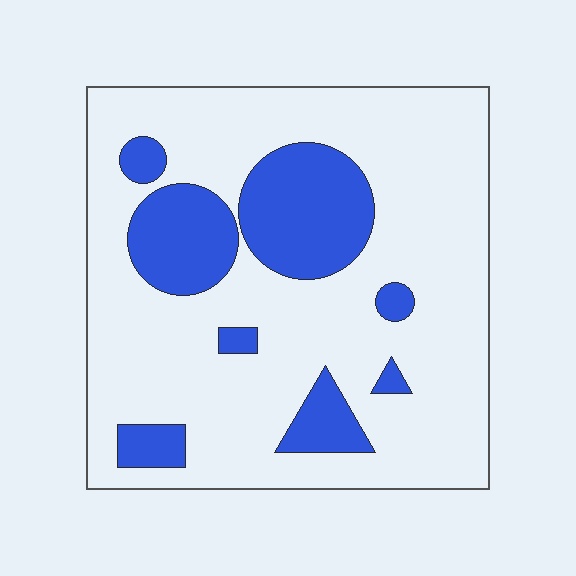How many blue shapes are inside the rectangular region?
8.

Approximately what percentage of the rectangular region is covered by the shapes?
Approximately 25%.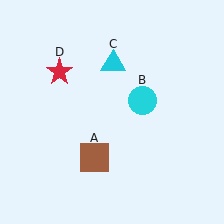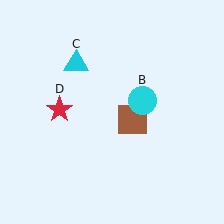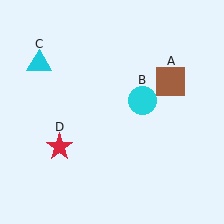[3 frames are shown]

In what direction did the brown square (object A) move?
The brown square (object A) moved up and to the right.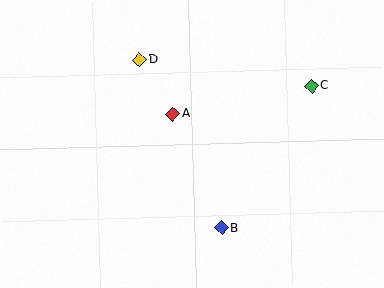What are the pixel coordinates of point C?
Point C is at (312, 86).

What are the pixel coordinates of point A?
Point A is at (173, 114).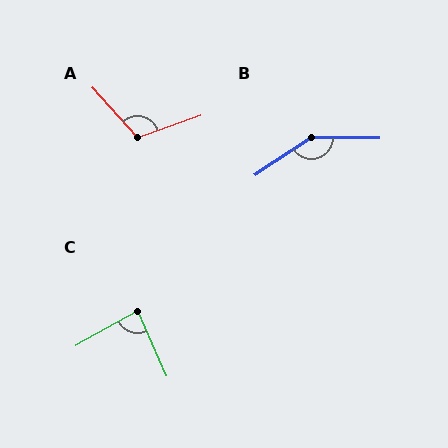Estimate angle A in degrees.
Approximately 112 degrees.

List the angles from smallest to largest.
C (85°), A (112°), B (146°).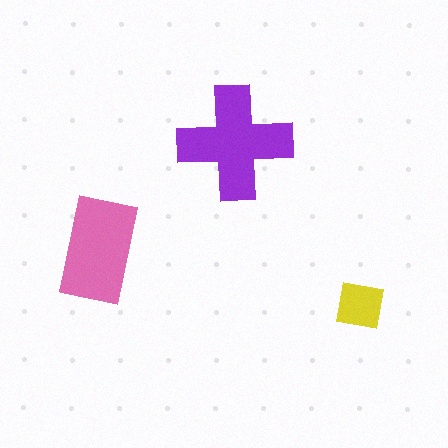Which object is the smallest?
The yellow square.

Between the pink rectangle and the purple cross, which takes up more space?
The purple cross.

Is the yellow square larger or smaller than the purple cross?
Smaller.